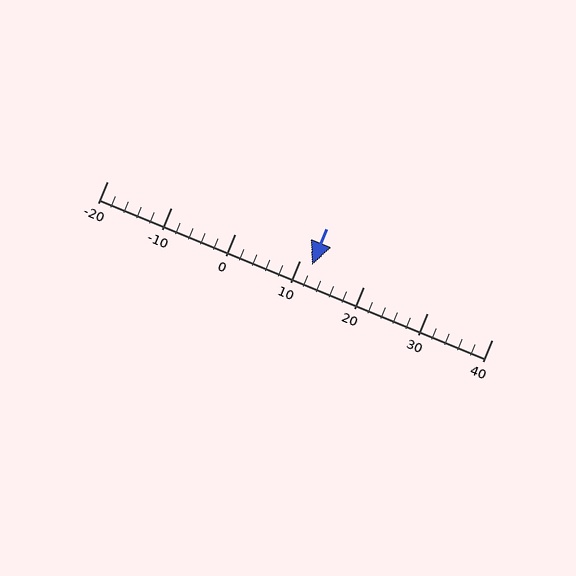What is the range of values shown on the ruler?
The ruler shows values from -20 to 40.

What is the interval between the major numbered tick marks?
The major tick marks are spaced 10 units apart.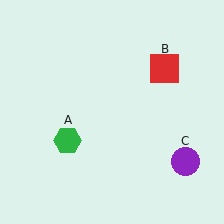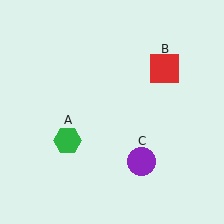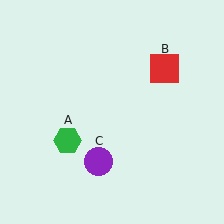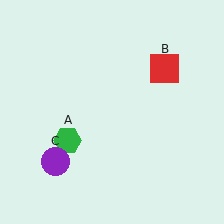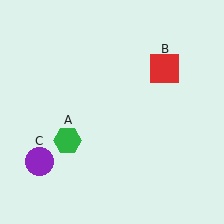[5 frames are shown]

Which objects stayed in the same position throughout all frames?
Green hexagon (object A) and red square (object B) remained stationary.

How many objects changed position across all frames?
1 object changed position: purple circle (object C).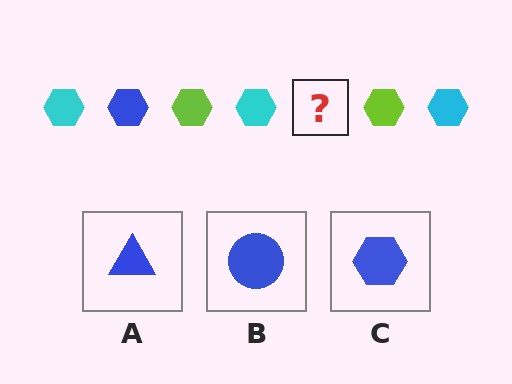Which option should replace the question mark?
Option C.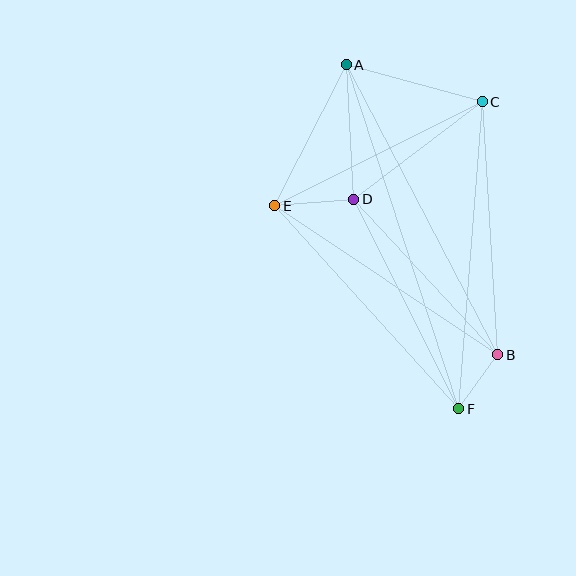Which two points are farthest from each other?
Points A and F are farthest from each other.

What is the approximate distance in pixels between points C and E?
The distance between C and E is approximately 232 pixels.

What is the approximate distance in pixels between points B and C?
The distance between B and C is approximately 254 pixels.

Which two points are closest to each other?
Points B and F are closest to each other.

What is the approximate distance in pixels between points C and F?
The distance between C and F is approximately 308 pixels.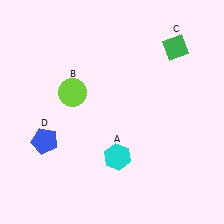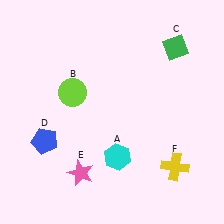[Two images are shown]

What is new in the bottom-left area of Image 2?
A pink star (E) was added in the bottom-left area of Image 2.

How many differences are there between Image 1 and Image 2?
There are 2 differences between the two images.